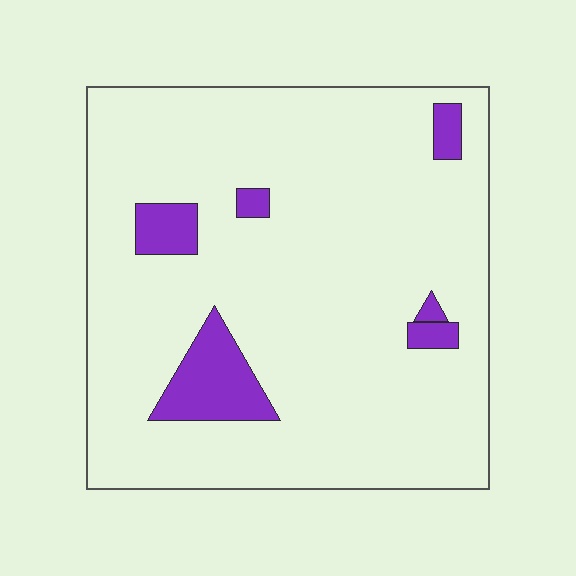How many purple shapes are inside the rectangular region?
6.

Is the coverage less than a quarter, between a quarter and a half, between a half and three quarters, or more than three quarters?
Less than a quarter.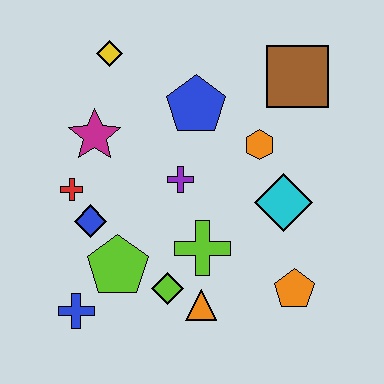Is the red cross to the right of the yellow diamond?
No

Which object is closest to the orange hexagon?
The cyan diamond is closest to the orange hexagon.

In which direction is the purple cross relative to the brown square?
The purple cross is to the left of the brown square.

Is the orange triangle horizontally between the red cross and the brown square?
Yes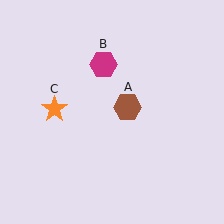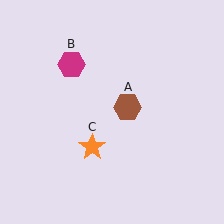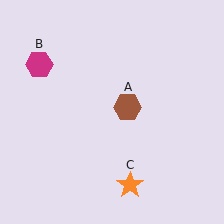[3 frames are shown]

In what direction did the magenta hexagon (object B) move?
The magenta hexagon (object B) moved left.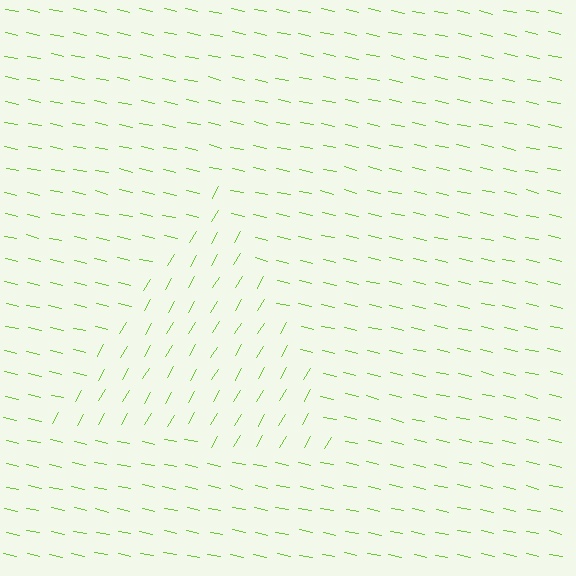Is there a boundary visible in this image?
Yes, there is a texture boundary formed by a change in line orientation.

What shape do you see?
I see a triangle.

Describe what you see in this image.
The image is filled with small lime line segments. A triangle region in the image has lines oriented differently from the surrounding lines, creating a visible texture boundary.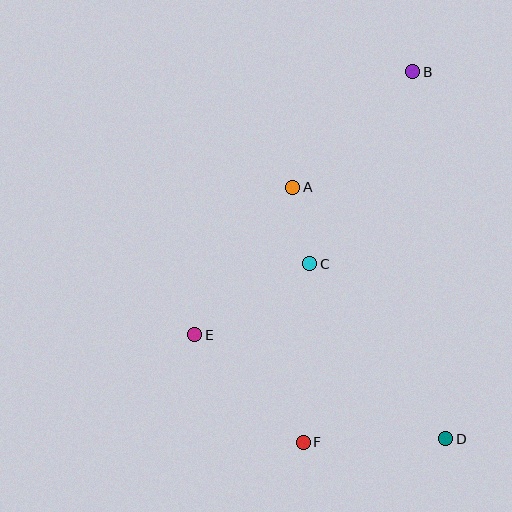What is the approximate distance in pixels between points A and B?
The distance between A and B is approximately 167 pixels.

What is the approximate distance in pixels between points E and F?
The distance between E and F is approximately 153 pixels.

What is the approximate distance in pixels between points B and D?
The distance between B and D is approximately 369 pixels.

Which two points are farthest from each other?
Points B and F are farthest from each other.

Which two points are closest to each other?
Points A and C are closest to each other.